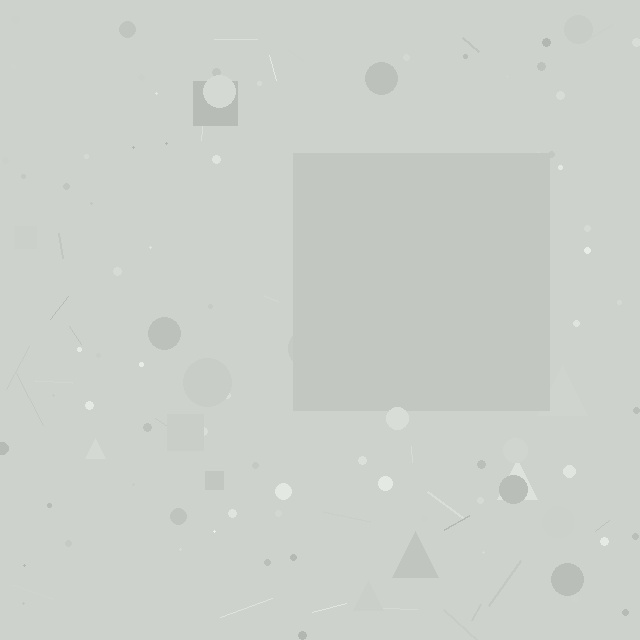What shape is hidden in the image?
A square is hidden in the image.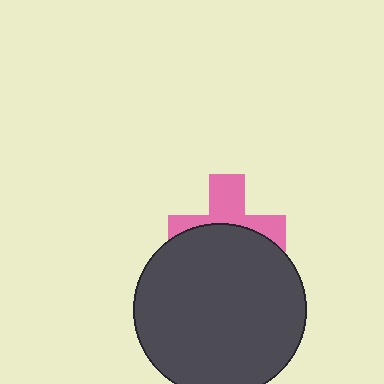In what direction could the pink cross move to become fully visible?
The pink cross could move up. That would shift it out from behind the dark gray circle entirely.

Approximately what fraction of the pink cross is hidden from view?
Roughly 55% of the pink cross is hidden behind the dark gray circle.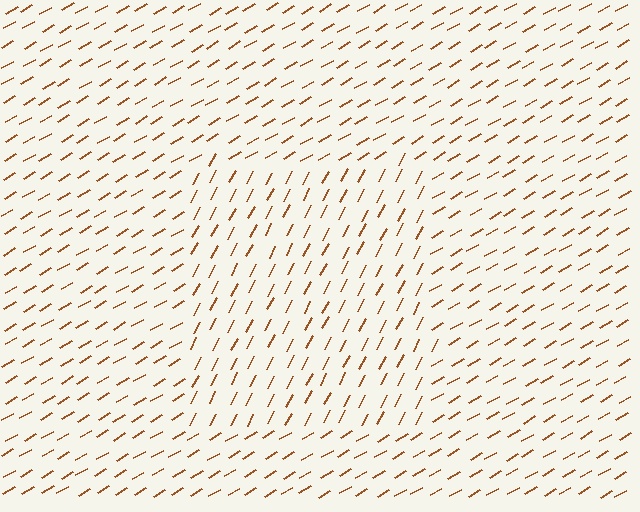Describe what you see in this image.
The image is filled with small brown line segments. A rectangle region in the image has lines oriented differently from the surrounding lines, creating a visible texture boundary.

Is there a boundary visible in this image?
Yes, there is a texture boundary formed by a change in line orientation.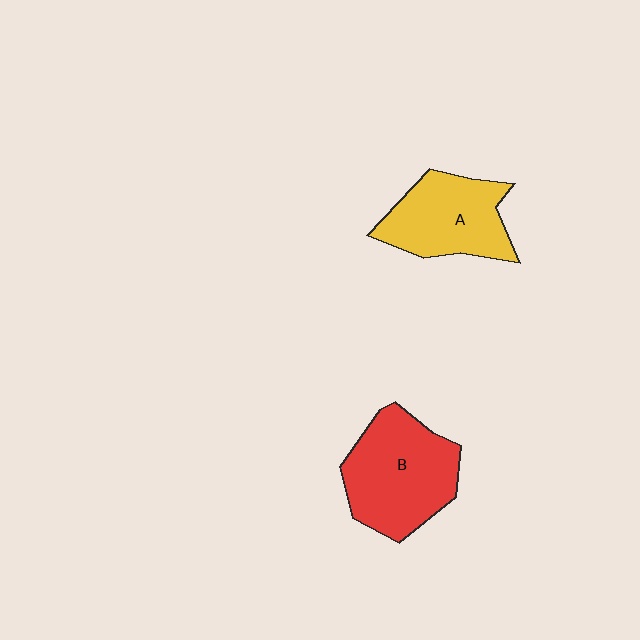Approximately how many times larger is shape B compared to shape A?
Approximately 1.2 times.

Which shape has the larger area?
Shape B (red).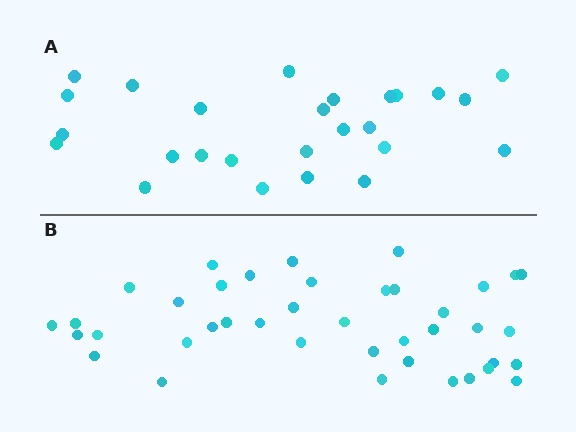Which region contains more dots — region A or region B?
Region B (the bottom region) has more dots.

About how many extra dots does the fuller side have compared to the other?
Region B has approximately 15 more dots than region A.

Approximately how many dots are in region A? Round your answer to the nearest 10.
About 30 dots. (The exact count is 26, which rounds to 30.)